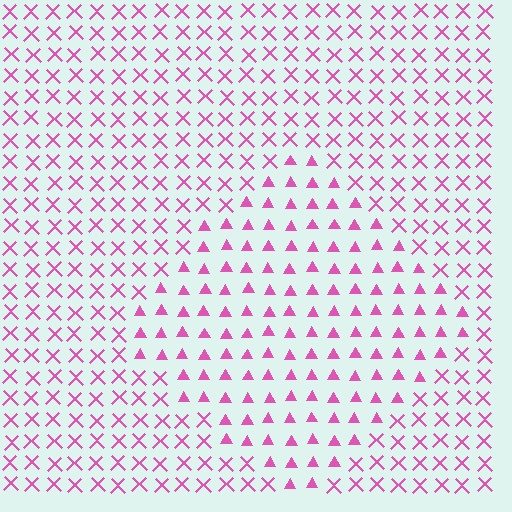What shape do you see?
I see a diamond.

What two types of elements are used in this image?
The image uses triangles inside the diamond region and X marks outside it.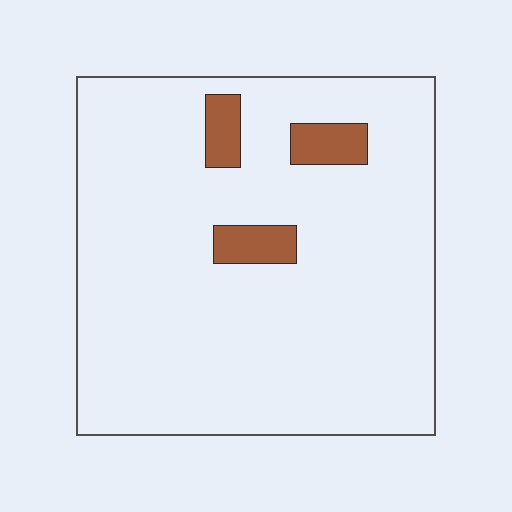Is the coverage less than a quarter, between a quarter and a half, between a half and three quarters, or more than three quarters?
Less than a quarter.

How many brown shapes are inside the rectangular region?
3.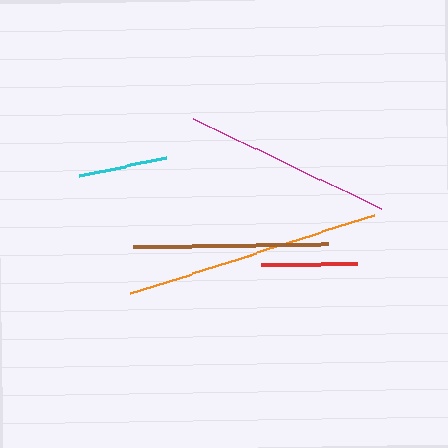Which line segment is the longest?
The orange line is the longest at approximately 256 pixels.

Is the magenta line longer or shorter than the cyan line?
The magenta line is longer than the cyan line.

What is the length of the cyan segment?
The cyan segment is approximately 89 pixels long.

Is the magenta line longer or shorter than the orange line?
The orange line is longer than the magenta line.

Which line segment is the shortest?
The cyan line is the shortest at approximately 89 pixels.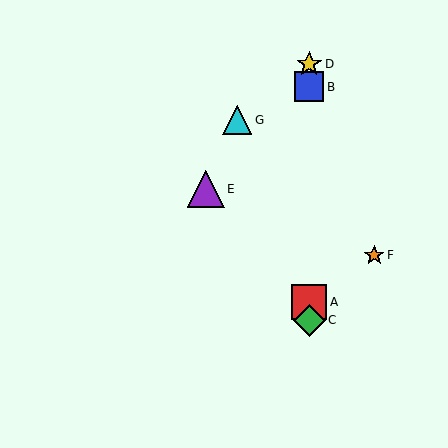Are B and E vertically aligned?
No, B is at x≈309 and E is at x≈206.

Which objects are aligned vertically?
Objects A, B, C, D are aligned vertically.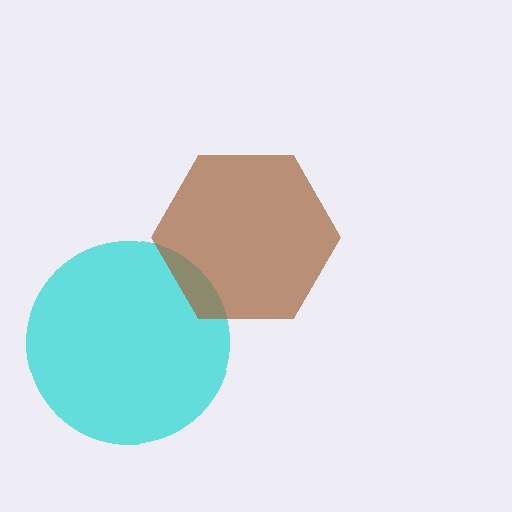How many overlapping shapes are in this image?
There are 2 overlapping shapes in the image.